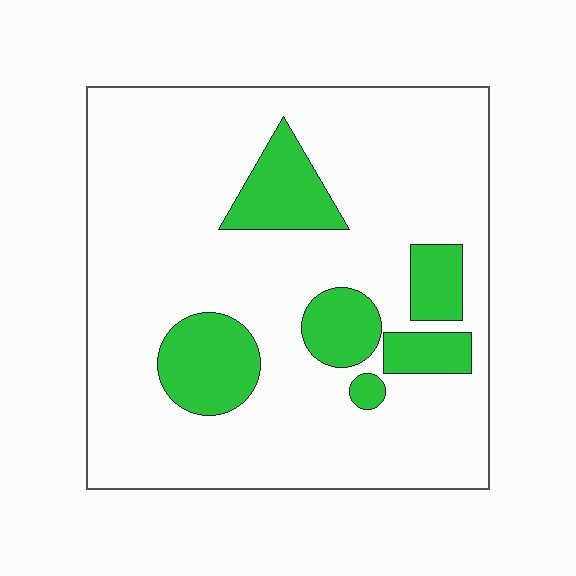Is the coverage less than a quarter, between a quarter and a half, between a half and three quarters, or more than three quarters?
Less than a quarter.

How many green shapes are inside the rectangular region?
6.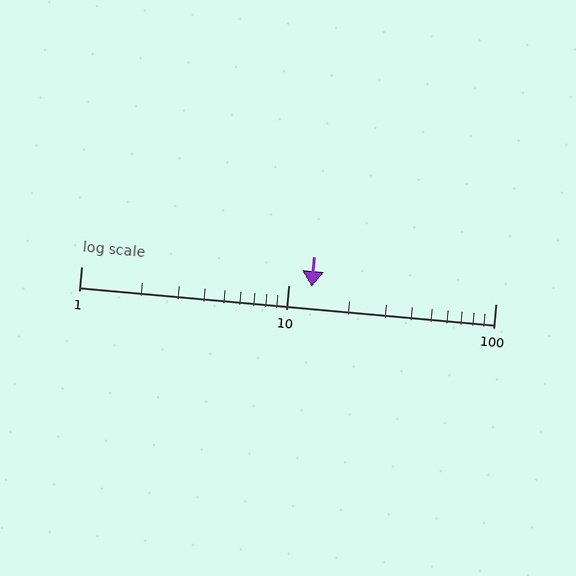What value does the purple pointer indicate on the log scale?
The pointer indicates approximately 13.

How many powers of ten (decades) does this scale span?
The scale spans 2 decades, from 1 to 100.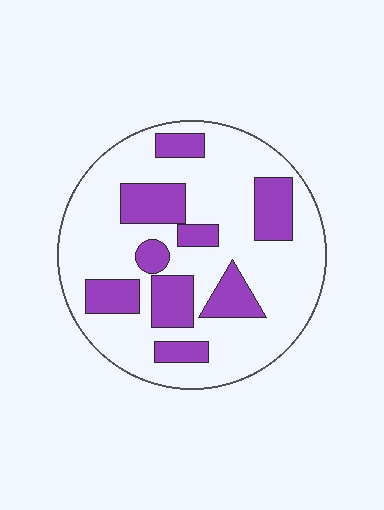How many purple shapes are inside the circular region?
9.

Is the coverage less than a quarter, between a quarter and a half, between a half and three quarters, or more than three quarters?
Between a quarter and a half.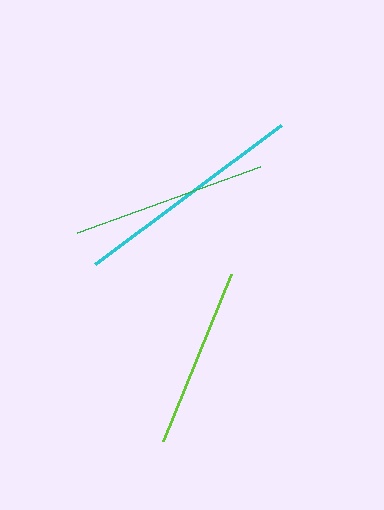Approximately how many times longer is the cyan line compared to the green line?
The cyan line is approximately 1.2 times the length of the green line.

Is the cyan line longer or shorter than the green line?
The cyan line is longer than the green line.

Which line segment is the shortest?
The lime line is the shortest at approximately 181 pixels.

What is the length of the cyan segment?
The cyan segment is approximately 232 pixels long.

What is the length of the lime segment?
The lime segment is approximately 181 pixels long.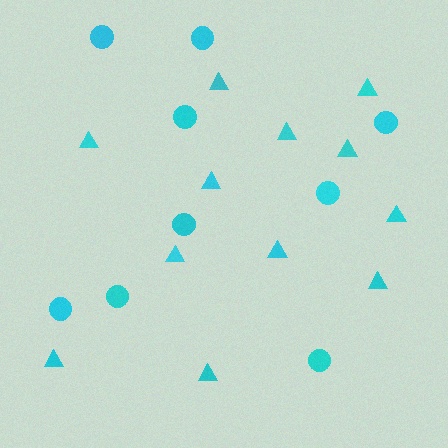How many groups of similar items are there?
There are 2 groups: one group of circles (9) and one group of triangles (12).